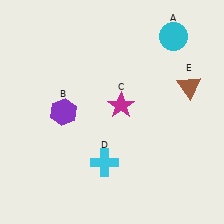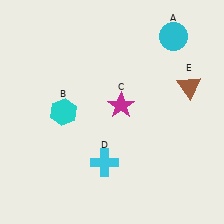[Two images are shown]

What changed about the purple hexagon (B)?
In Image 1, B is purple. In Image 2, it changed to cyan.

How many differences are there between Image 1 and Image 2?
There is 1 difference between the two images.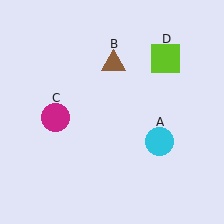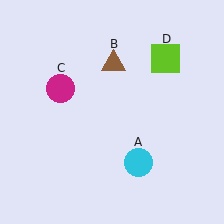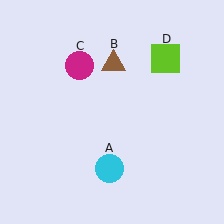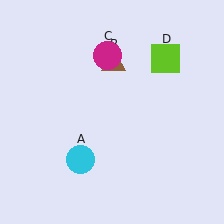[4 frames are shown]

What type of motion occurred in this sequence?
The cyan circle (object A), magenta circle (object C) rotated clockwise around the center of the scene.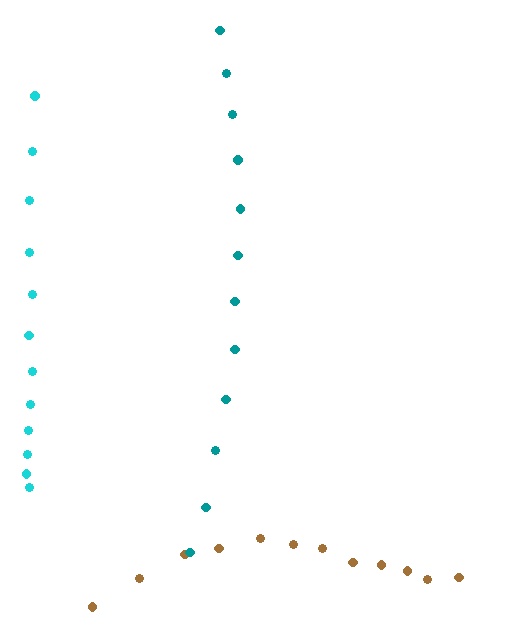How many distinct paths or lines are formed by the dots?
There are 3 distinct paths.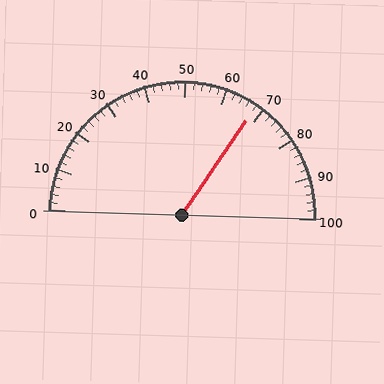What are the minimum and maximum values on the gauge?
The gauge ranges from 0 to 100.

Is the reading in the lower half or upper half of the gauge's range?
The reading is in the upper half of the range (0 to 100).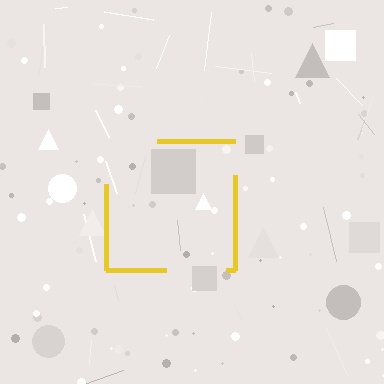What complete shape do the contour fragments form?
The contour fragments form a square.